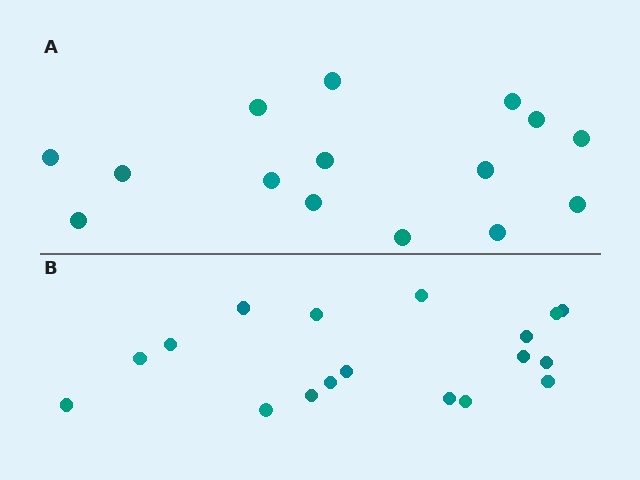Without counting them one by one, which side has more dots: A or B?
Region B (the bottom region) has more dots.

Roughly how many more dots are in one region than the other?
Region B has just a few more — roughly 2 or 3 more dots than region A.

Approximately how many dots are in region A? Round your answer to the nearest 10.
About 20 dots. (The exact count is 15, which rounds to 20.)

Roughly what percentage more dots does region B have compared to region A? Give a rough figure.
About 20% more.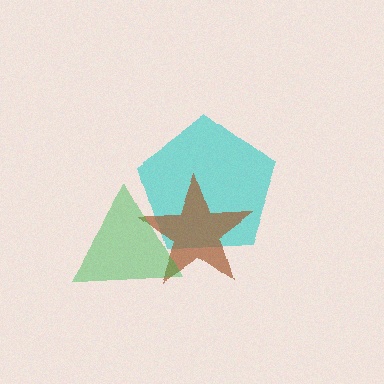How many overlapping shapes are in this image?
There are 3 overlapping shapes in the image.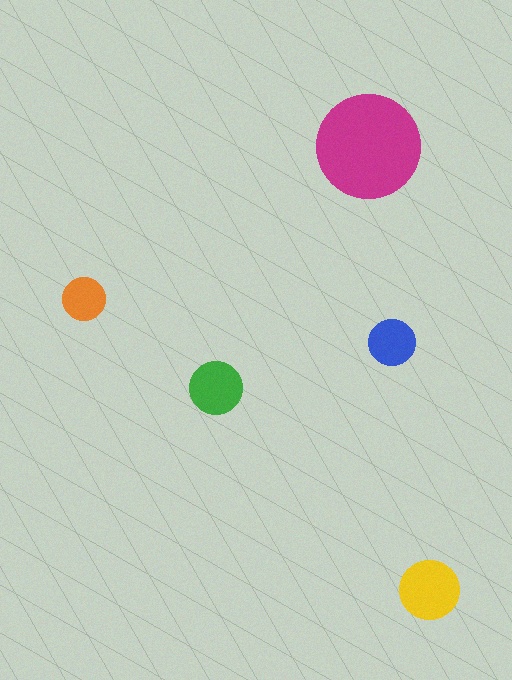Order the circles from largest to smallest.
the magenta one, the yellow one, the green one, the blue one, the orange one.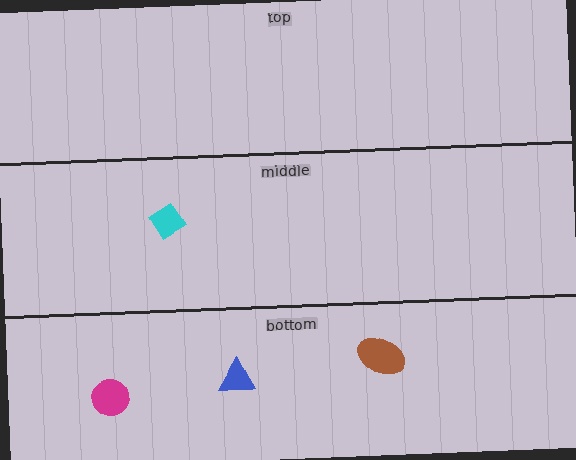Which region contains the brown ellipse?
The bottom region.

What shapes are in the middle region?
The cyan diamond.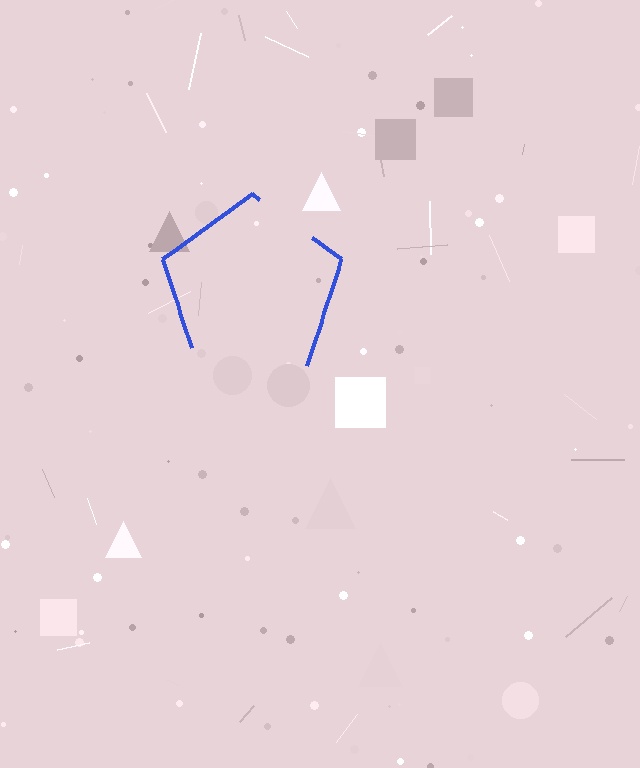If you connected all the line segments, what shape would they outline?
They would outline a pentagon.